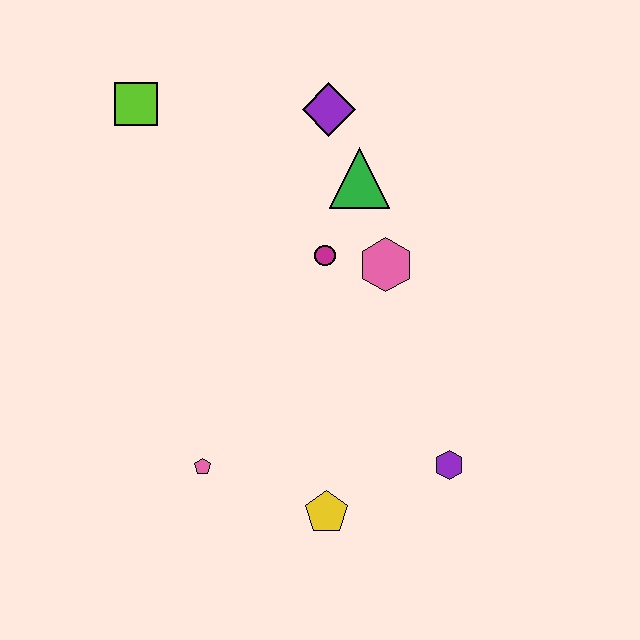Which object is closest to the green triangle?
The purple diamond is closest to the green triangle.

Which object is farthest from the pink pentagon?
The purple diamond is farthest from the pink pentagon.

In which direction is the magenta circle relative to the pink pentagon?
The magenta circle is above the pink pentagon.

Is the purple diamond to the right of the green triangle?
No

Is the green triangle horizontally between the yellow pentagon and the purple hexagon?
Yes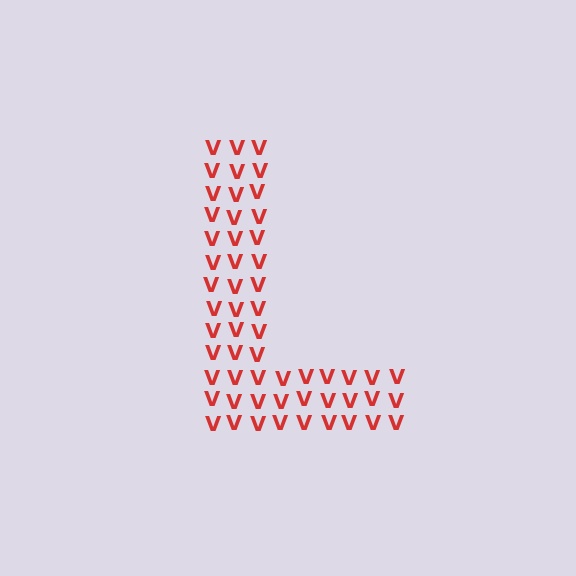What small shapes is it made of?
It is made of small letter V's.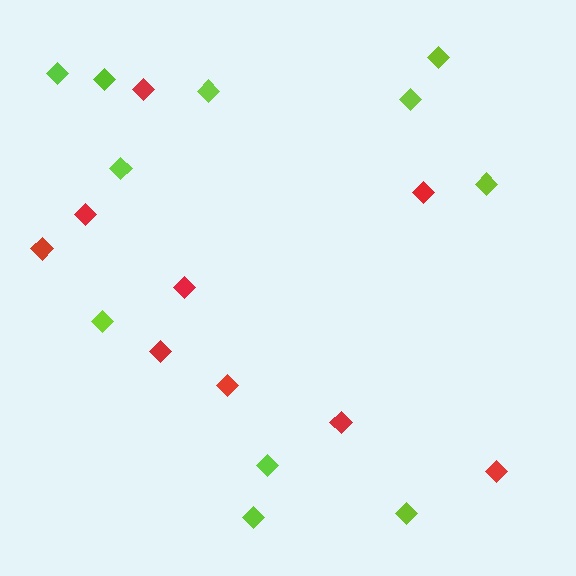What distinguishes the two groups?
There are 2 groups: one group of lime diamonds (11) and one group of red diamonds (9).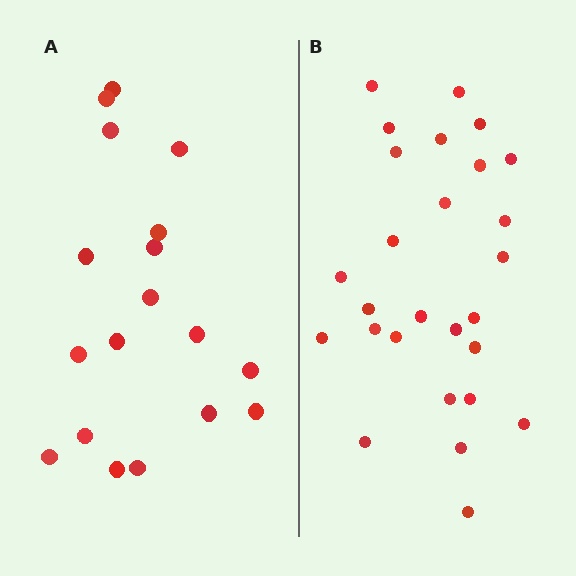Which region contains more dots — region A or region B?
Region B (the right region) has more dots.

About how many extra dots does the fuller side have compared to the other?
Region B has roughly 8 or so more dots than region A.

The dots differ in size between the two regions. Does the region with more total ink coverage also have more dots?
No. Region A has more total ink coverage because its dots are larger, but region B actually contains more individual dots. Total area can be misleading — the number of items is what matters here.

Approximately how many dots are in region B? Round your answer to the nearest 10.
About 30 dots. (The exact count is 27, which rounds to 30.)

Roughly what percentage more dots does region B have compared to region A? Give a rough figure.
About 50% more.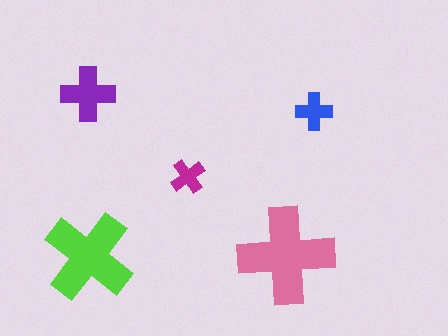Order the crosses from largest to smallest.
the pink one, the lime one, the purple one, the blue one, the magenta one.